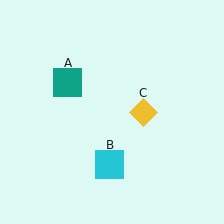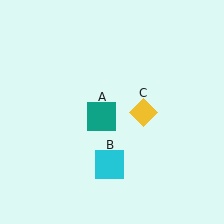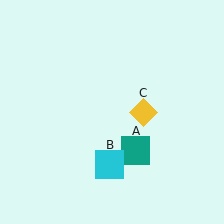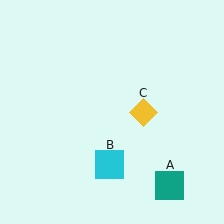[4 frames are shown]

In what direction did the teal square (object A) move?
The teal square (object A) moved down and to the right.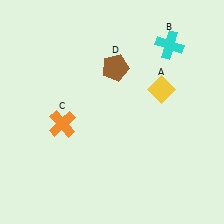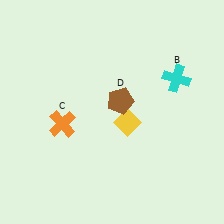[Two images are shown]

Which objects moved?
The objects that moved are: the yellow diamond (A), the cyan cross (B), the brown pentagon (D).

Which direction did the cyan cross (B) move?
The cyan cross (B) moved down.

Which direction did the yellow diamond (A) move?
The yellow diamond (A) moved left.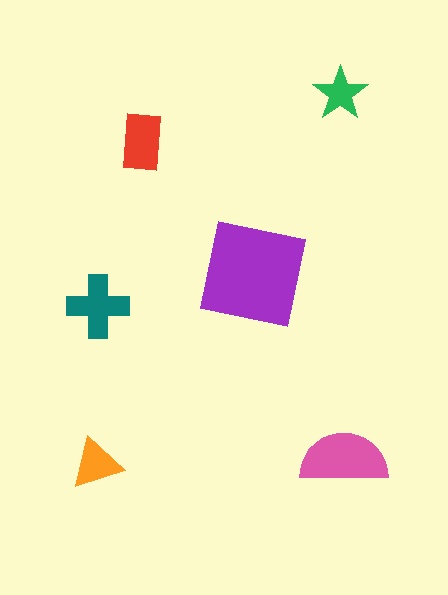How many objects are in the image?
There are 6 objects in the image.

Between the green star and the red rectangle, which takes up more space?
The red rectangle.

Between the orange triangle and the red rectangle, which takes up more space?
The red rectangle.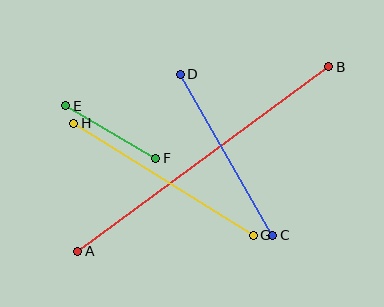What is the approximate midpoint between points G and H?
The midpoint is at approximately (164, 179) pixels.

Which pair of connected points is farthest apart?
Points A and B are farthest apart.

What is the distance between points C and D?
The distance is approximately 186 pixels.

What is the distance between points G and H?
The distance is approximately 212 pixels.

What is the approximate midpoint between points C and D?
The midpoint is at approximately (227, 155) pixels.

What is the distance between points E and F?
The distance is approximately 104 pixels.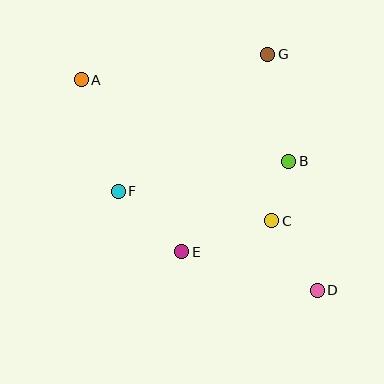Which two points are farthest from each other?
Points A and D are farthest from each other.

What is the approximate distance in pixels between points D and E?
The distance between D and E is approximately 141 pixels.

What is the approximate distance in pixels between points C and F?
The distance between C and F is approximately 157 pixels.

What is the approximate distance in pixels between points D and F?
The distance between D and F is approximately 223 pixels.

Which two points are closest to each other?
Points B and C are closest to each other.